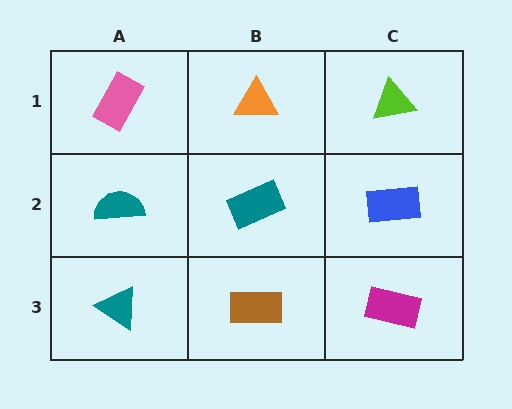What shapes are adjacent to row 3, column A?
A teal semicircle (row 2, column A), a brown rectangle (row 3, column B).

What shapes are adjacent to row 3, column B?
A teal rectangle (row 2, column B), a teal triangle (row 3, column A), a magenta rectangle (row 3, column C).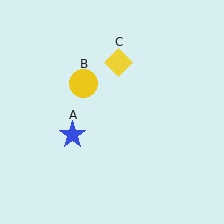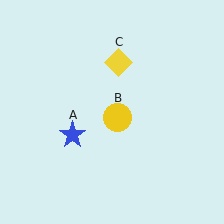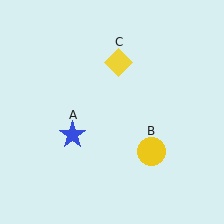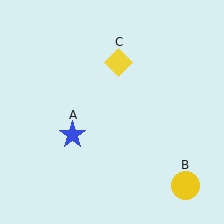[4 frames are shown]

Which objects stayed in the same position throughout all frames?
Blue star (object A) and yellow diamond (object C) remained stationary.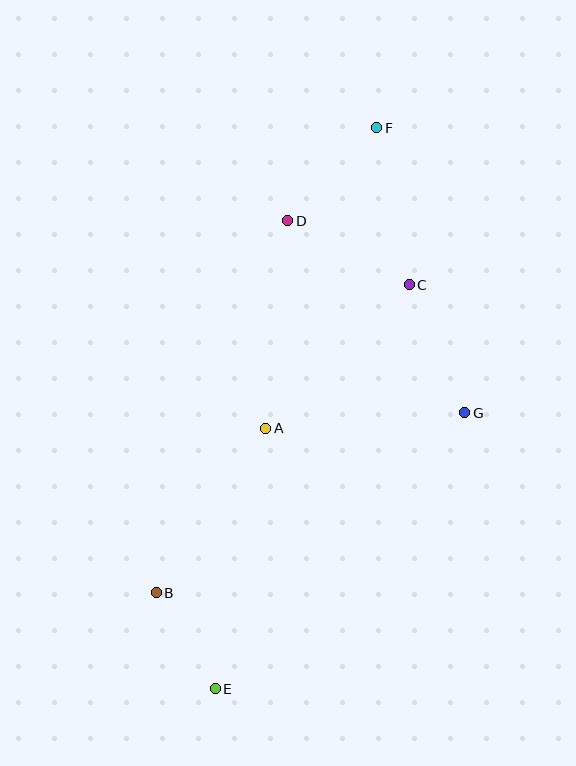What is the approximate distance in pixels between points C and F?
The distance between C and F is approximately 160 pixels.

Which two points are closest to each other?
Points B and E are closest to each other.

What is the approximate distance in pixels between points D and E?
The distance between D and E is approximately 474 pixels.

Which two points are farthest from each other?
Points E and F are farthest from each other.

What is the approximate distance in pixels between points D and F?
The distance between D and F is approximately 129 pixels.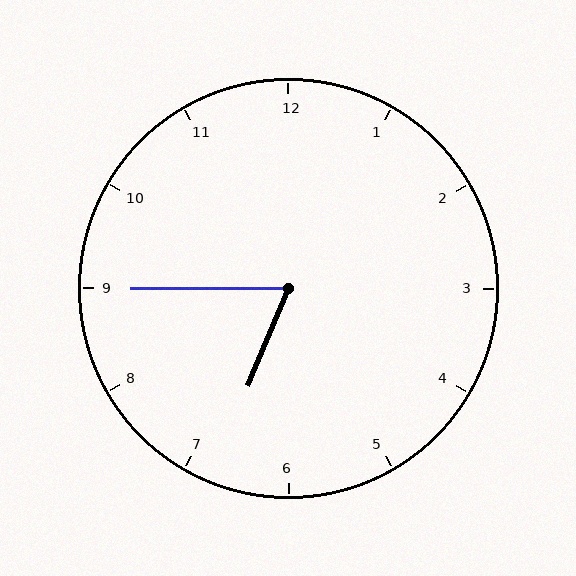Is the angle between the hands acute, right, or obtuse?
It is acute.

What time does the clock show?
6:45.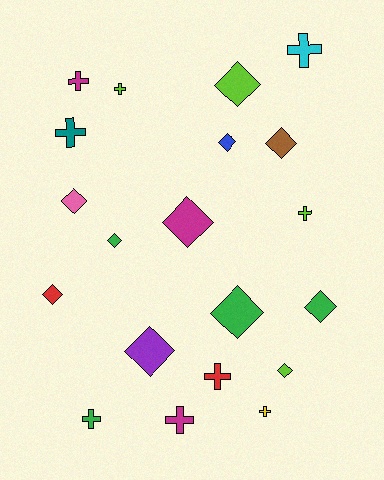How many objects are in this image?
There are 20 objects.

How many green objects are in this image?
There are 4 green objects.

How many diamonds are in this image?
There are 11 diamonds.